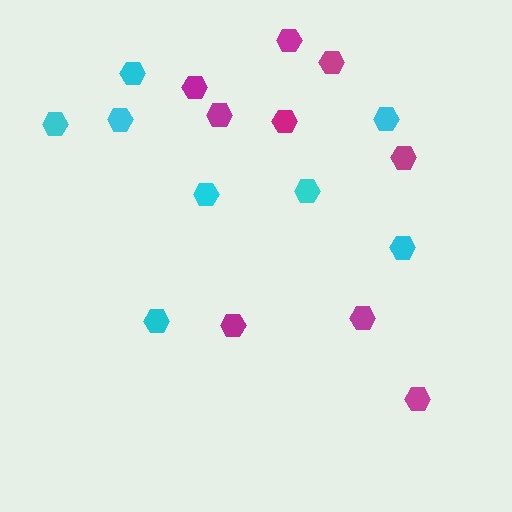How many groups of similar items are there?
There are 2 groups: one group of magenta hexagons (9) and one group of cyan hexagons (8).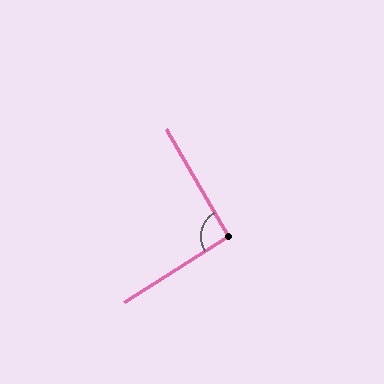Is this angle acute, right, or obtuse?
It is approximately a right angle.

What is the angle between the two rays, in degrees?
Approximately 92 degrees.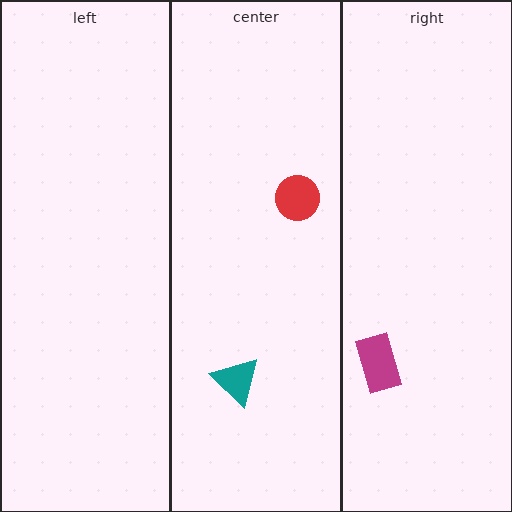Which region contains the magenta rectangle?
The right region.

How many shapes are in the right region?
1.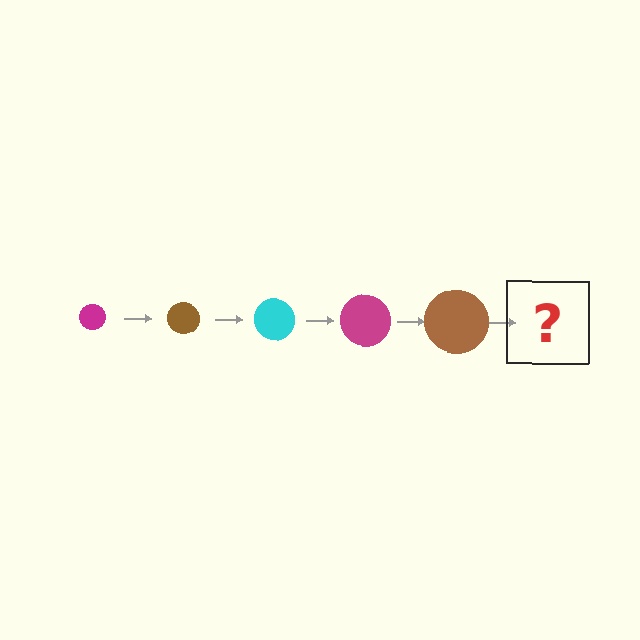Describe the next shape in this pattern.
It should be a cyan circle, larger than the previous one.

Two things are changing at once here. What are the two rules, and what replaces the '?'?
The two rules are that the circle grows larger each step and the color cycles through magenta, brown, and cyan. The '?' should be a cyan circle, larger than the previous one.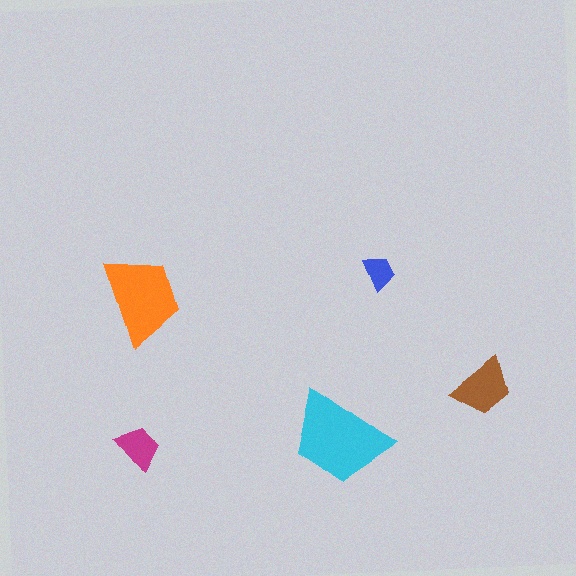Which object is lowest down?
The cyan trapezoid is bottommost.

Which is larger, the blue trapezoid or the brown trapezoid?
The brown one.